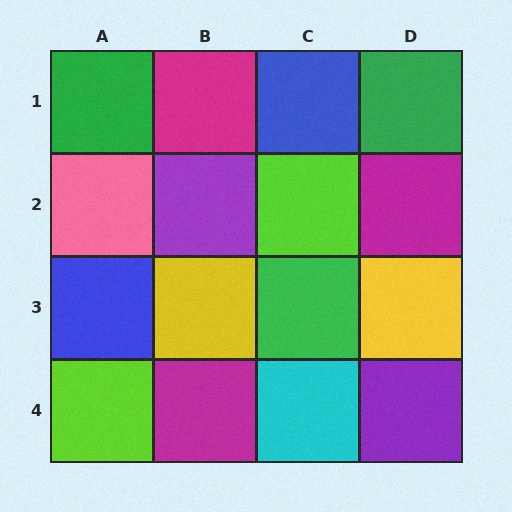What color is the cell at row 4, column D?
Purple.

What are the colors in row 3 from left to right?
Blue, yellow, green, yellow.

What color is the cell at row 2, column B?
Purple.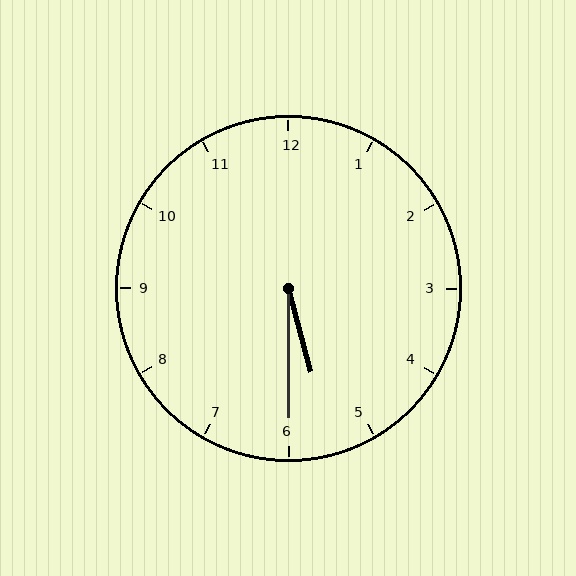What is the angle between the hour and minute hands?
Approximately 15 degrees.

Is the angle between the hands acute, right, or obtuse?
It is acute.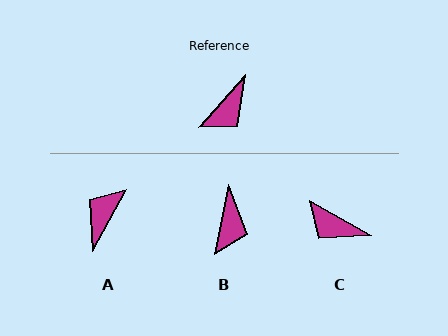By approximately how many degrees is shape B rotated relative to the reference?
Approximately 30 degrees counter-clockwise.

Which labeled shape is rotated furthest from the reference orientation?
A, about 167 degrees away.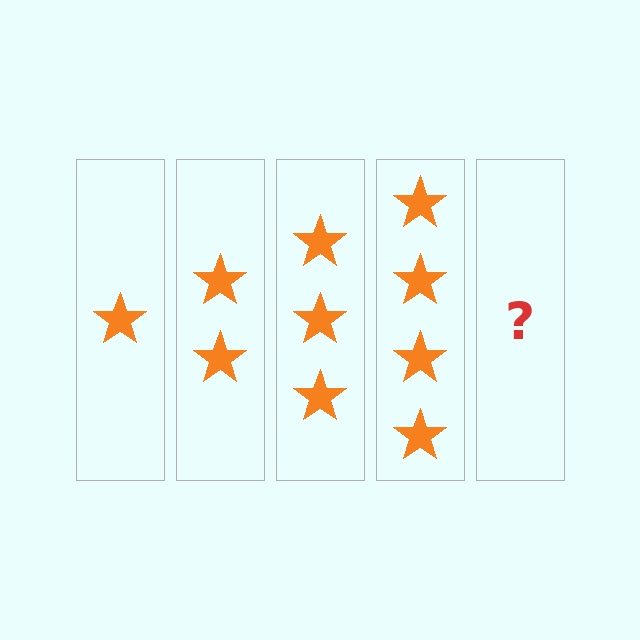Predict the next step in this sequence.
The next step is 5 stars.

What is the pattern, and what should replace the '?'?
The pattern is that each step adds one more star. The '?' should be 5 stars.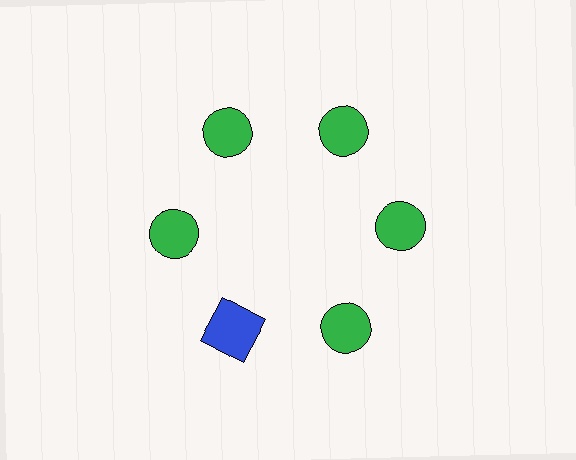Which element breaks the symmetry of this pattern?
The blue square at roughly the 7 o'clock position breaks the symmetry. All other shapes are green circles.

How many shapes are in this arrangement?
There are 6 shapes arranged in a ring pattern.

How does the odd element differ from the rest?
It differs in both color (blue instead of green) and shape (square instead of circle).